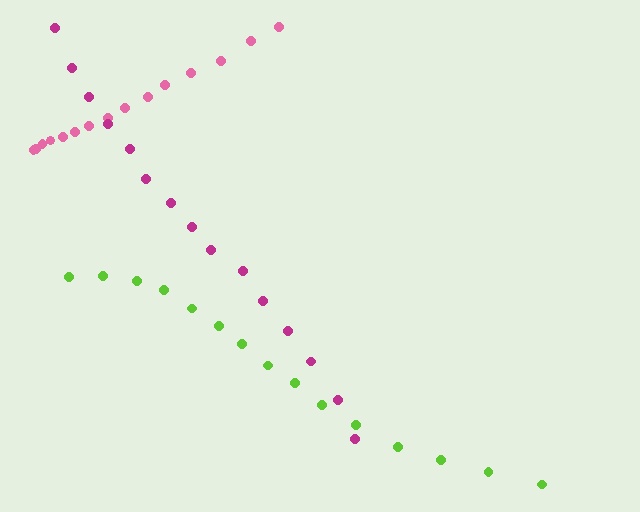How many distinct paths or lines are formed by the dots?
There are 3 distinct paths.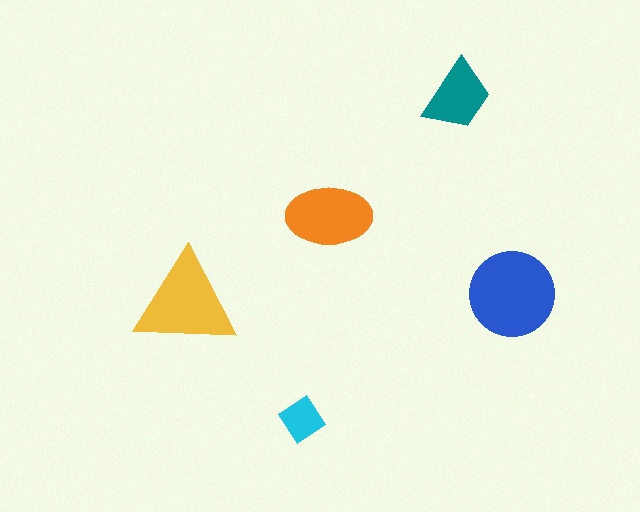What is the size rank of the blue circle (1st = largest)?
1st.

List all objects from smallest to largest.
The cyan diamond, the teal trapezoid, the orange ellipse, the yellow triangle, the blue circle.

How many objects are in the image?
There are 5 objects in the image.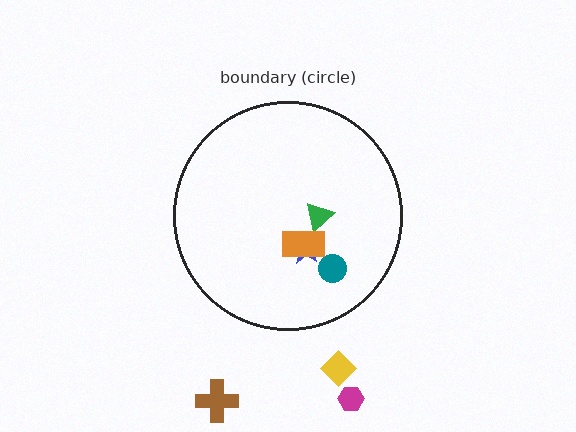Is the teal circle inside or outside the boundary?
Inside.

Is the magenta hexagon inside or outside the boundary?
Outside.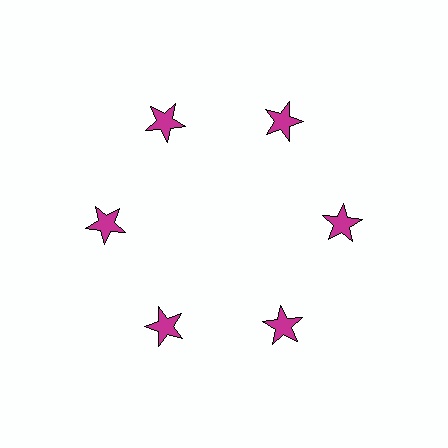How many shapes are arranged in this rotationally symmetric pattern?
There are 6 shapes, arranged in 6 groups of 1.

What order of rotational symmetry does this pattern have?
This pattern has 6-fold rotational symmetry.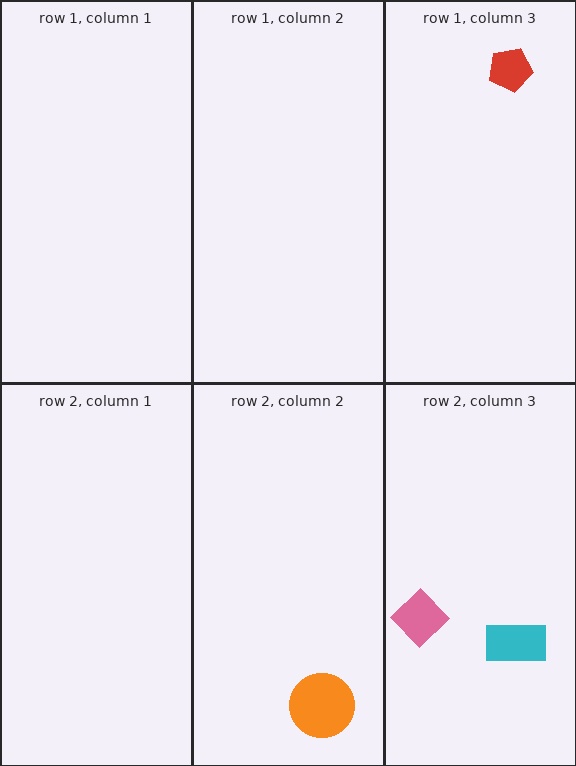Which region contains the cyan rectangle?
The row 2, column 3 region.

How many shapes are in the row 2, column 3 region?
2.